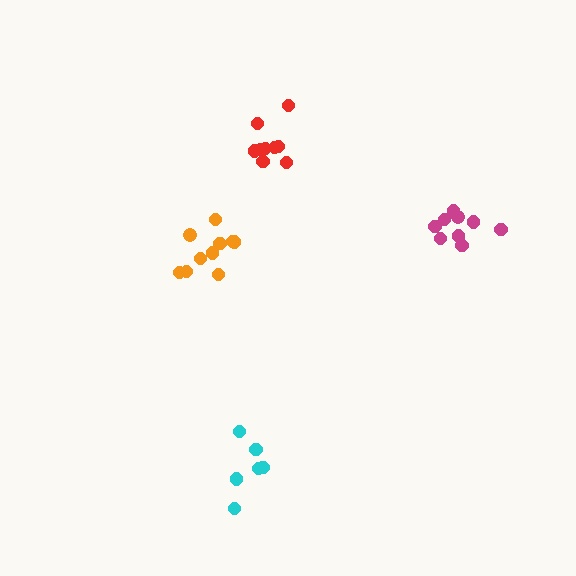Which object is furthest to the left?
The orange cluster is leftmost.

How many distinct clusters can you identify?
There are 4 distinct clusters.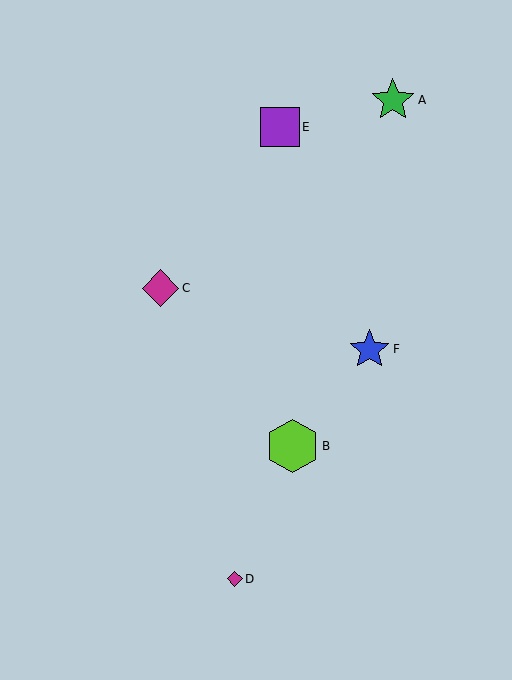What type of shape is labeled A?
Shape A is a green star.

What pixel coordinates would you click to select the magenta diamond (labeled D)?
Click at (235, 579) to select the magenta diamond D.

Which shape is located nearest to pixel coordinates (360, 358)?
The blue star (labeled F) at (370, 349) is nearest to that location.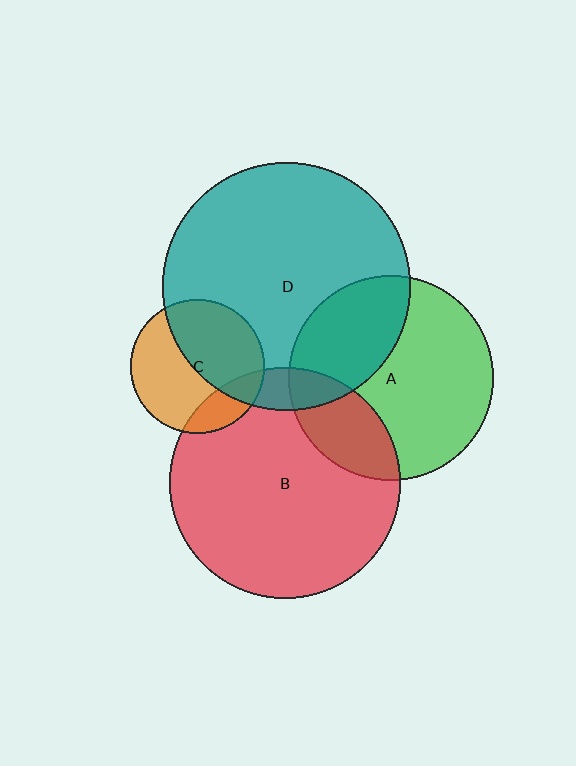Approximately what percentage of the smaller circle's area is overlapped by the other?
Approximately 25%.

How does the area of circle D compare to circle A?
Approximately 1.5 times.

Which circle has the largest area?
Circle D (teal).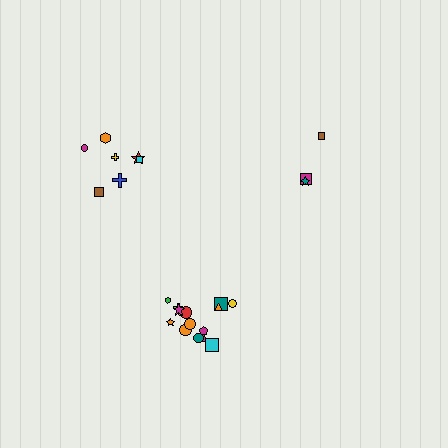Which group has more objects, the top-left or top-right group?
The top-left group.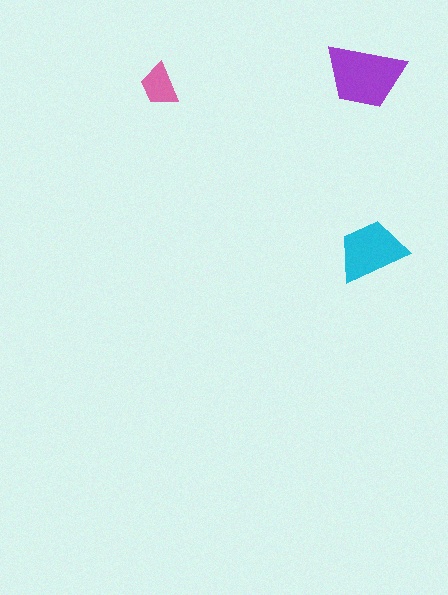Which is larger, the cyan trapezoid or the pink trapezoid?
The cyan one.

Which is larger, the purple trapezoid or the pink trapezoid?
The purple one.